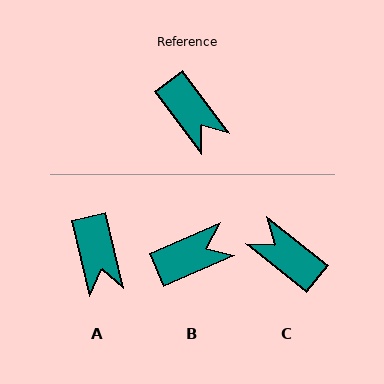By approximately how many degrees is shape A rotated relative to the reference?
Approximately 23 degrees clockwise.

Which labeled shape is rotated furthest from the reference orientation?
C, about 165 degrees away.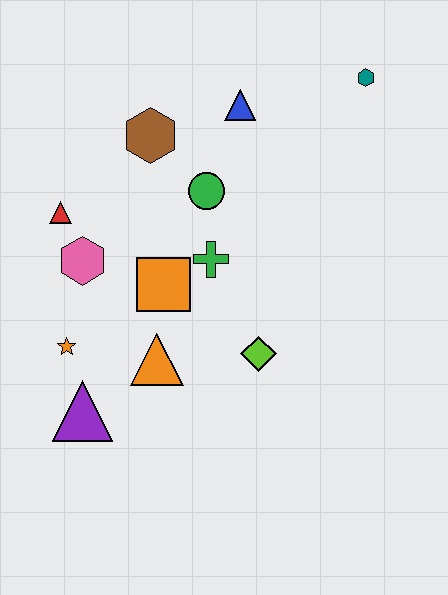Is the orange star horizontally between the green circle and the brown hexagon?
No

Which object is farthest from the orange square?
The teal hexagon is farthest from the orange square.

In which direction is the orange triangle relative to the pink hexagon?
The orange triangle is below the pink hexagon.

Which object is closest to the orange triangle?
The orange square is closest to the orange triangle.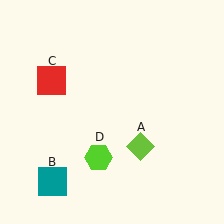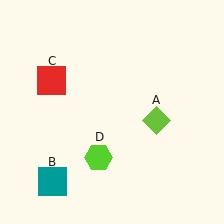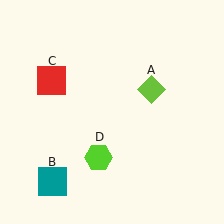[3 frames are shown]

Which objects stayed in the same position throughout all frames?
Teal square (object B) and red square (object C) and lime hexagon (object D) remained stationary.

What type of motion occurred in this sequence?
The lime diamond (object A) rotated counterclockwise around the center of the scene.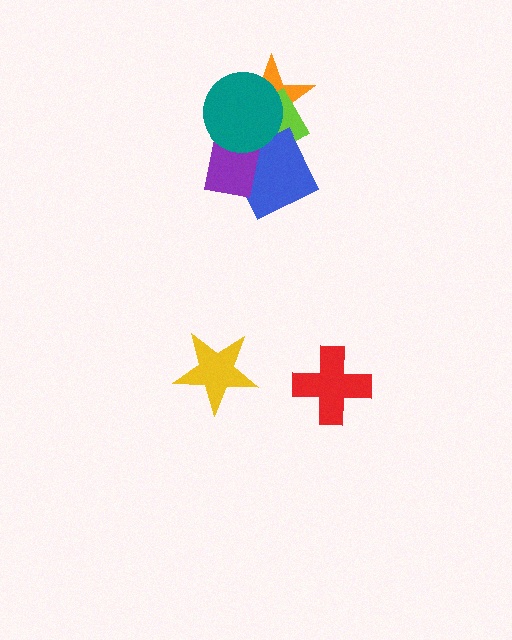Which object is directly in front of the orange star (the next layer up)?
The lime diamond is directly in front of the orange star.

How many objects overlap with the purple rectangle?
4 objects overlap with the purple rectangle.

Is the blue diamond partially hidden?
Yes, it is partially covered by another shape.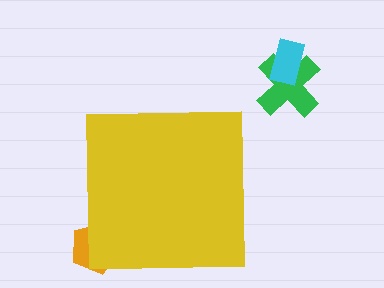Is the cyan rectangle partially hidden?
No, the cyan rectangle is fully visible.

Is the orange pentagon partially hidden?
Yes, the orange pentagon is partially hidden behind the yellow square.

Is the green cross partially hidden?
No, the green cross is fully visible.